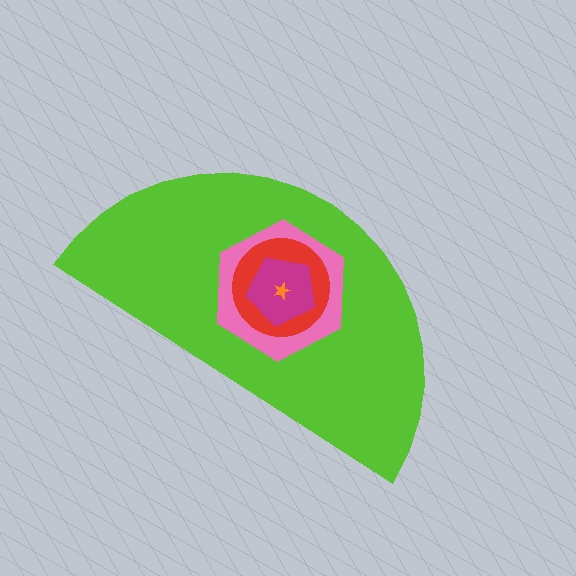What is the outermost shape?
The lime semicircle.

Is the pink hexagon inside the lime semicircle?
Yes.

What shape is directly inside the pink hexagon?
The red circle.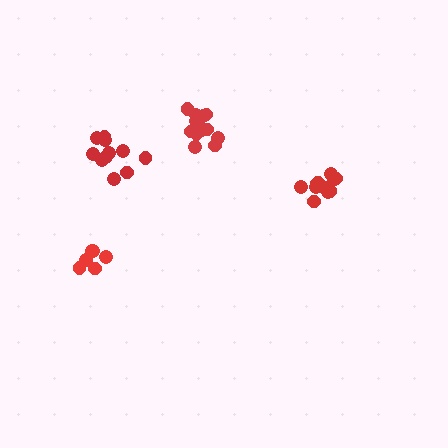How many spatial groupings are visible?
There are 4 spatial groupings.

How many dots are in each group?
Group 1: 12 dots, Group 2: 11 dots, Group 3: 12 dots, Group 4: 6 dots (41 total).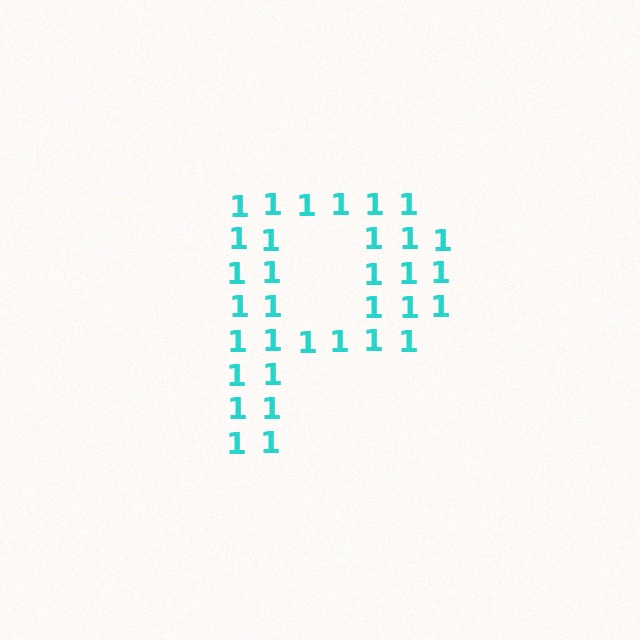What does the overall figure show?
The overall figure shows the letter P.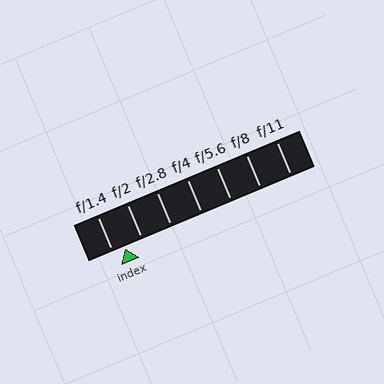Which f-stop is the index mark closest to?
The index mark is closest to f/1.4.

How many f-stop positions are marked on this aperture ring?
There are 7 f-stop positions marked.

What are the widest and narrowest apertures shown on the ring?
The widest aperture shown is f/1.4 and the narrowest is f/11.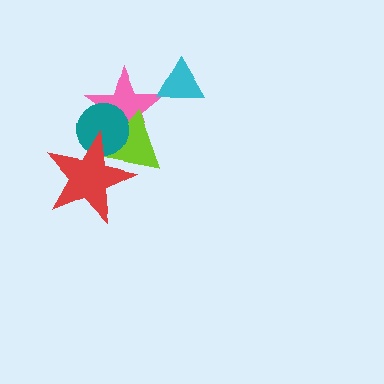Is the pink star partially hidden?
Yes, it is partially covered by another shape.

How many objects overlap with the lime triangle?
3 objects overlap with the lime triangle.